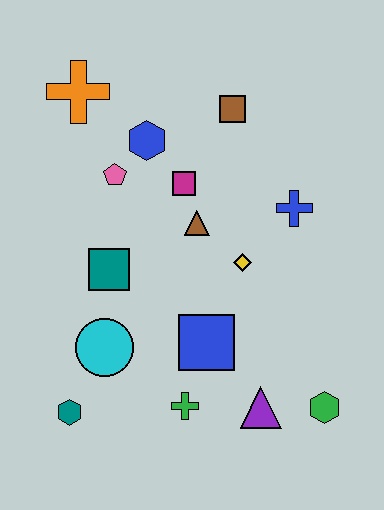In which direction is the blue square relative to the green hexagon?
The blue square is to the left of the green hexagon.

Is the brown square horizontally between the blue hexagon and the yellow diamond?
Yes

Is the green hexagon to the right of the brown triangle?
Yes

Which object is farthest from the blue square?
The orange cross is farthest from the blue square.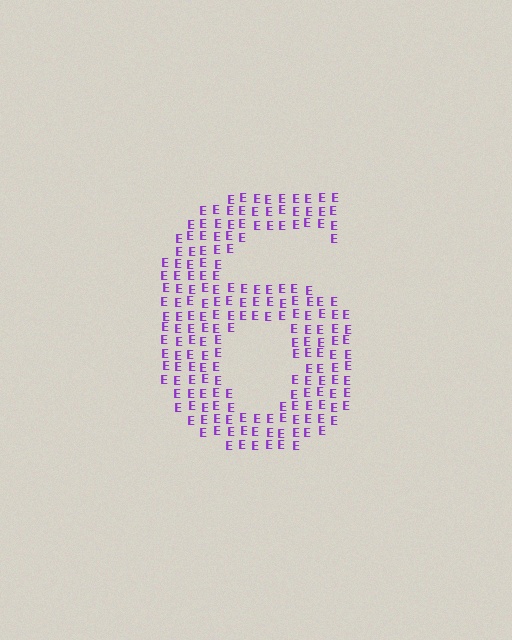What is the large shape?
The large shape is the digit 6.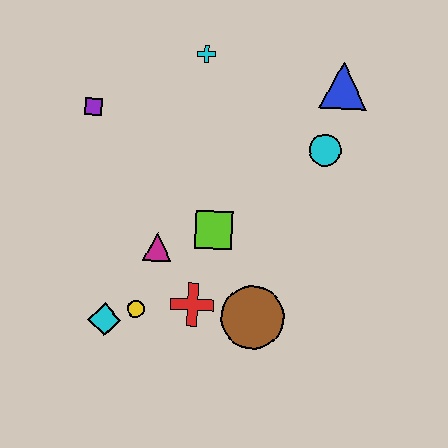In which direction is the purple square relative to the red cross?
The purple square is above the red cross.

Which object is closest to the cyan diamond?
The yellow circle is closest to the cyan diamond.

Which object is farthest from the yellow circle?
The blue triangle is farthest from the yellow circle.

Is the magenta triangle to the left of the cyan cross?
Yes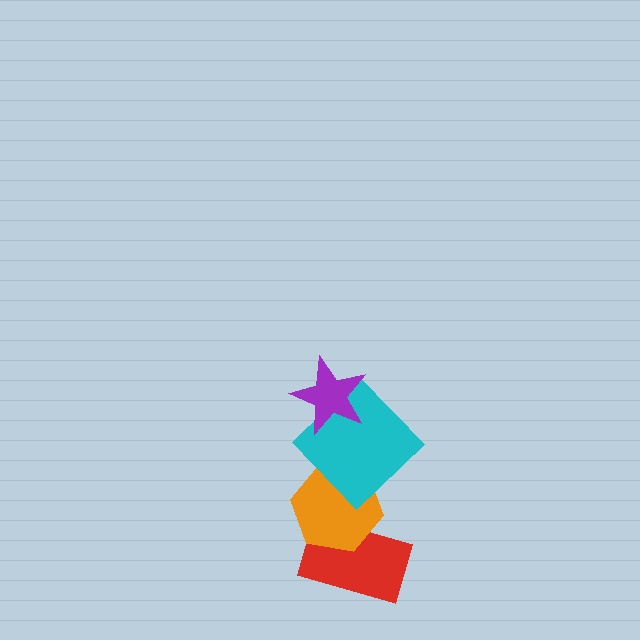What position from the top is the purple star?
The purple star is 1st from the top.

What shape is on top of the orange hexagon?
The cyan diamond is on top of the orange hexagon.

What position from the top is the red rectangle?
The red rectangle is 4th from the top.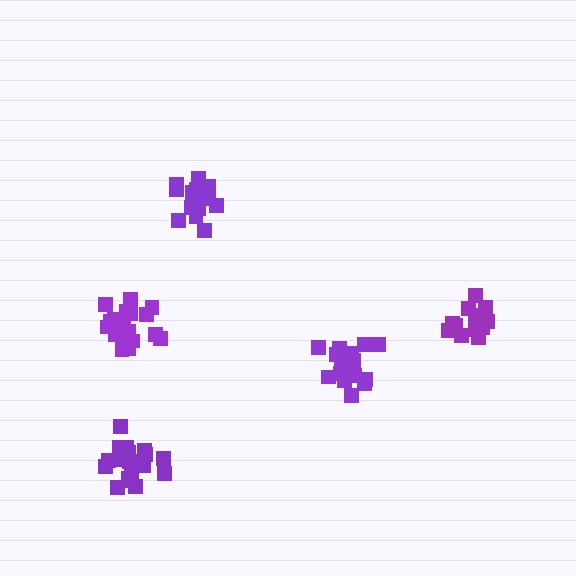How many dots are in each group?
Group 1: 21 dots, Group 2: 20 dots, Group 3: 18 dots, Group 4: 16 dots, Group 5: 21 dots (96 total).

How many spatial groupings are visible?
There are 5 spatial groupings.